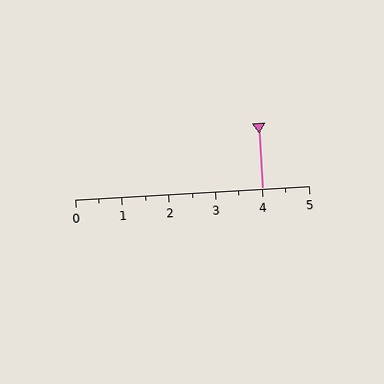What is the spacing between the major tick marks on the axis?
The major ticks are spaced 1 apart.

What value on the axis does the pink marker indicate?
The marker indicates approximately 4.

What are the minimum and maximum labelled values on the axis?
The axis runs from 0 to 5.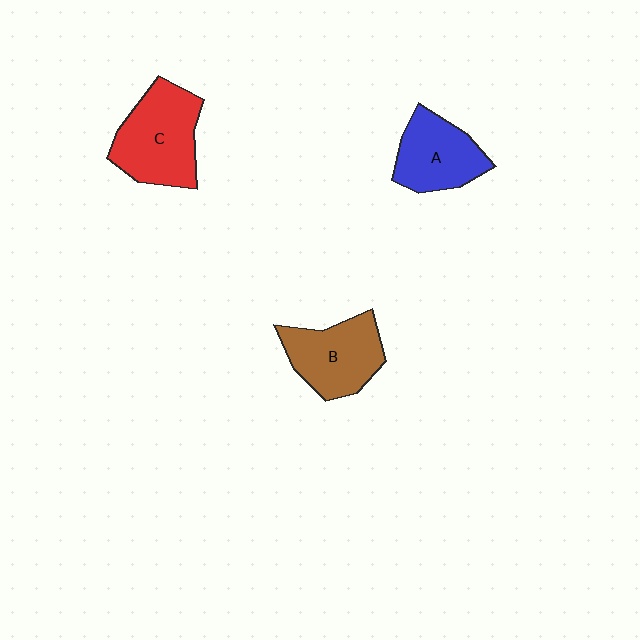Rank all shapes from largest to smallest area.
From largest to smallest: C (red), B (brown), A (blue).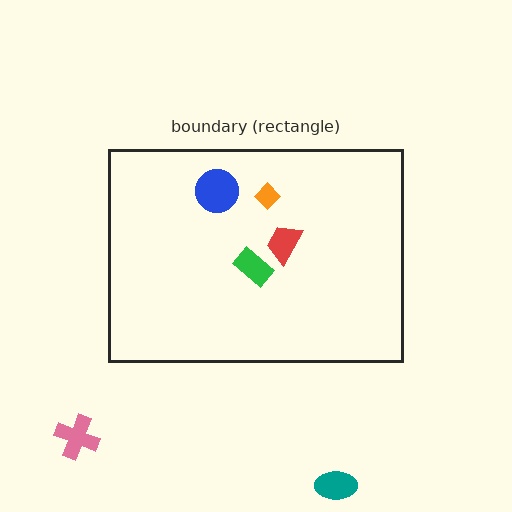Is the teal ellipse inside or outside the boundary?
Outside.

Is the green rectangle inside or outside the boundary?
Inside.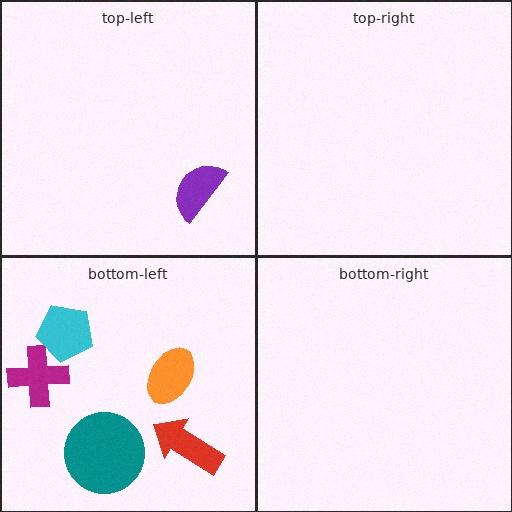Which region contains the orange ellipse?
The bottom-left region.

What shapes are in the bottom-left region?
The teal circle, the magenta cross, the orange ellipse, the red arrow, the cyan pentagon.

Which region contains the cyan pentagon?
The bottom-left region.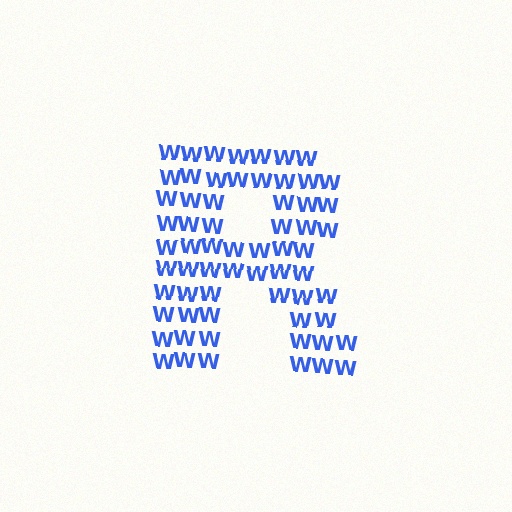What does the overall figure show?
The overall figure shows the letter R.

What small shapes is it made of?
It is made of small letter W's.